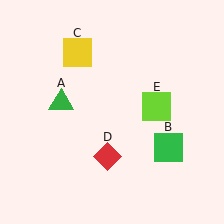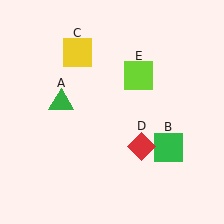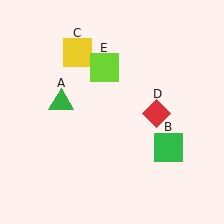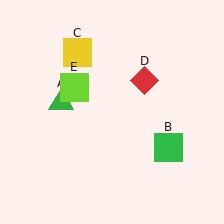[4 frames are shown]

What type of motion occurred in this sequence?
The red diamond (object D), lime square (object E) rotated counterclockwise around the center of the scene.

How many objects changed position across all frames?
2 objects changed position: red diamond (object D), lime square (object E).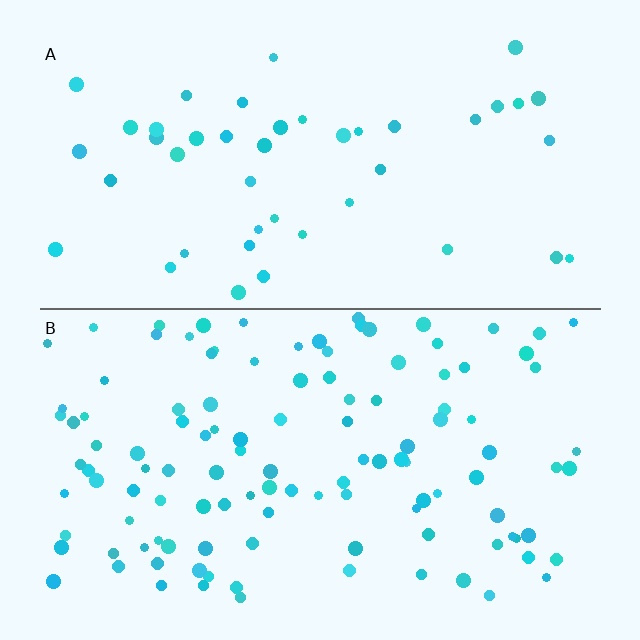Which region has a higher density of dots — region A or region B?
B (the bottom).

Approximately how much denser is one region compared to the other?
Approximately 2.7× — region B over region A.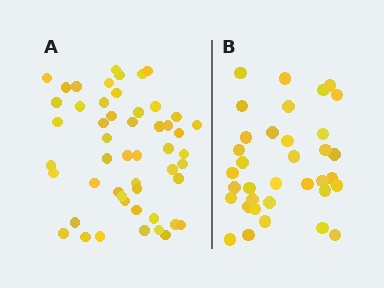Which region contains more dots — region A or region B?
Region A (the left region) has more dots.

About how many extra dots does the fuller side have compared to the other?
Region A has approximately 15 more dots than region B.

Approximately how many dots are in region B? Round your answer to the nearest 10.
About 40 dots. (The exact count is 35, which rounds to 40.)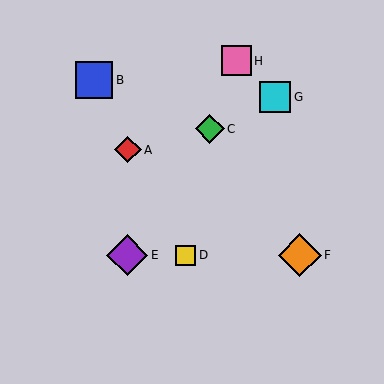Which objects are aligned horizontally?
Objects D, E, F are aligned horizontally.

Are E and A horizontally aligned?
No, E is at y≈255 and A is at y≈150.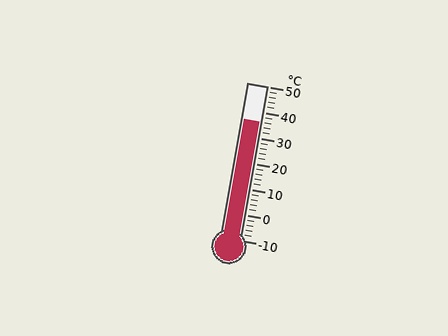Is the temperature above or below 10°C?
The temperature is above 10°C.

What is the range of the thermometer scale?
The thermometer scale ranges from -10°C to 50°C.